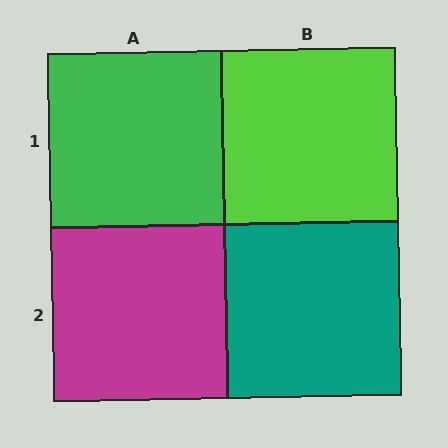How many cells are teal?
1 cell is teal.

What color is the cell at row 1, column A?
Green.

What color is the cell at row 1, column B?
Lime.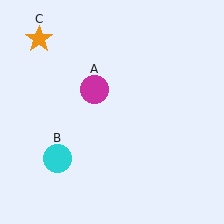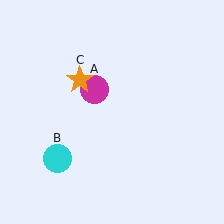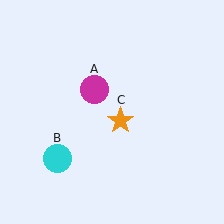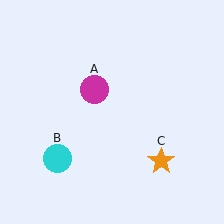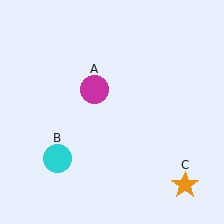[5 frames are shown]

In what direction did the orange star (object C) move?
The orange star (object C) moved down and to the right.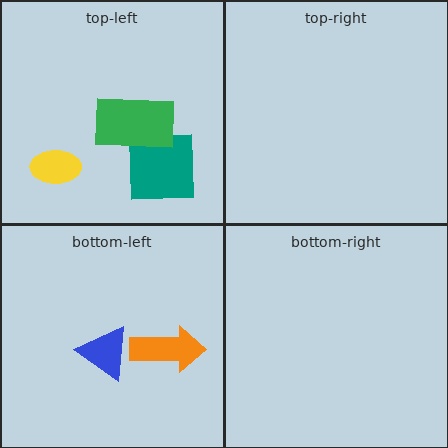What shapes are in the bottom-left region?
The orange arrow, the blue triangle.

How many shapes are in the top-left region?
3.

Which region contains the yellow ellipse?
The top-left region.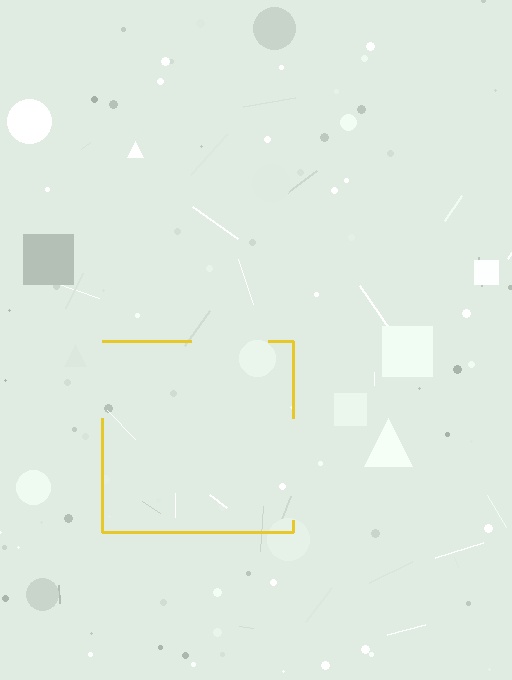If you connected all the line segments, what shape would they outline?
They would outline a square.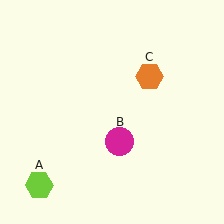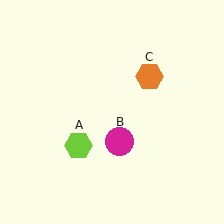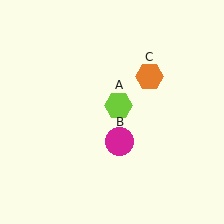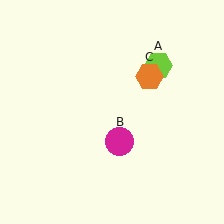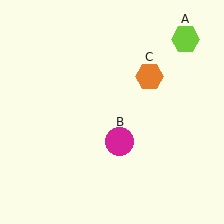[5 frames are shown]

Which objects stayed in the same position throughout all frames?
Magenta circle (object B) and orange hexagon (object C) remained stationary.